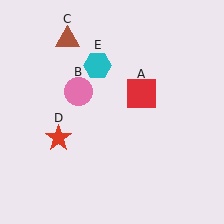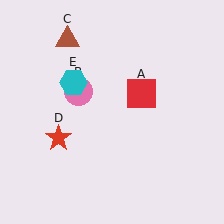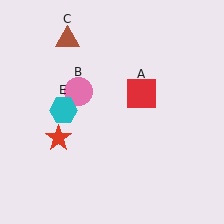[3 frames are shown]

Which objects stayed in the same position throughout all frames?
Red square (object A) and pink circle (object B) and brown triangle (object C) and red star (object D) remained stationary.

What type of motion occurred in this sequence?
The cyan hexagon (object E) rotated counterclockwise around the center of the scene.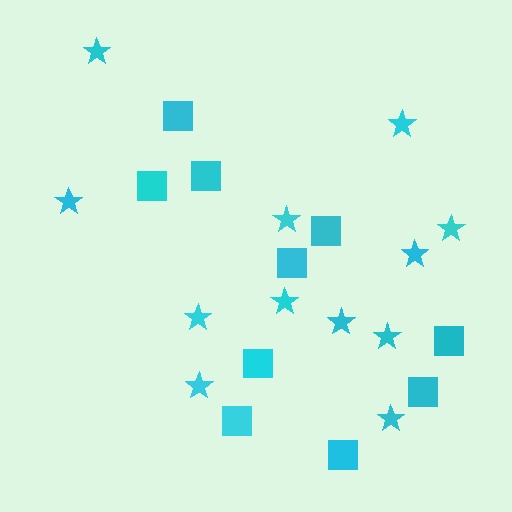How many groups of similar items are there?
There are 2 groups: one group of stars (12) and one group of squares (10).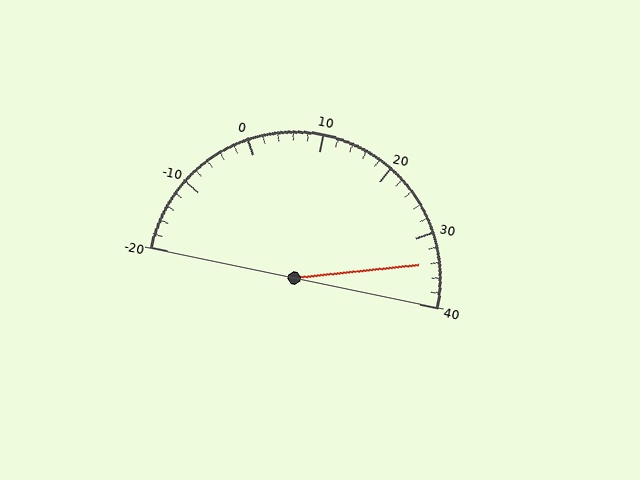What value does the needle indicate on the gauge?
The needle indicates approximately 34.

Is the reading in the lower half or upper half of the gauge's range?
The reading is in the upper half of the range (-20 to 40).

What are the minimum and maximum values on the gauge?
The gauge ranges from -20 to 40.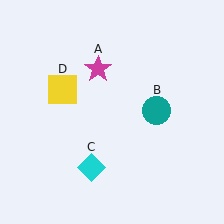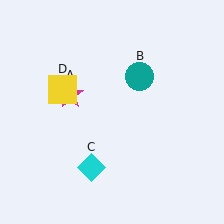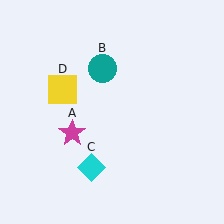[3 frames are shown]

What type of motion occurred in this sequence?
The magenta star (object A), teal circle (object B) rotated counterclockwise around the center of the scene.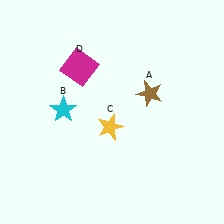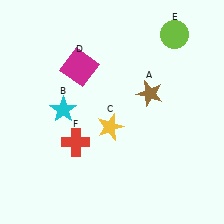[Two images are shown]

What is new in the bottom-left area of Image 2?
A red cross (F) was added in the bottom-left area of Image 2.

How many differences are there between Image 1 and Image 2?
There are 2 differences between the two images.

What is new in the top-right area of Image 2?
A lime circle (E) was added in the top-right area of Image 2.